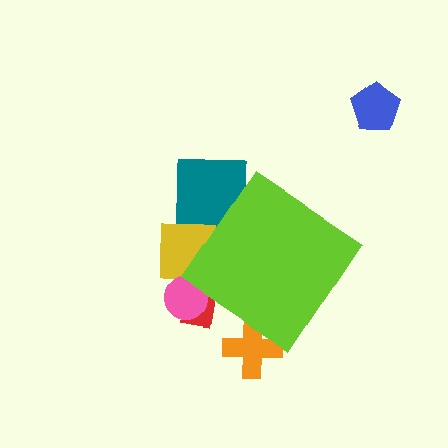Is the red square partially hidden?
Yes, the red square is partially hidden behind the lime diamond.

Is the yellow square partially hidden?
Yes, the yellow square is partially hidden behind the lime diamond.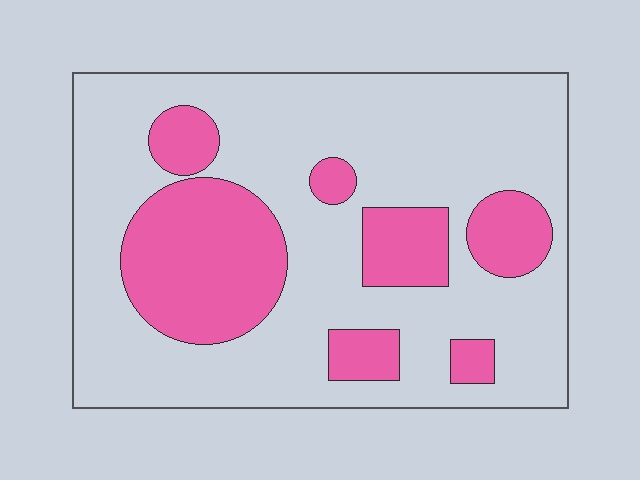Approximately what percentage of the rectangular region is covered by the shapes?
Approximately 30%.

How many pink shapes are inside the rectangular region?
7.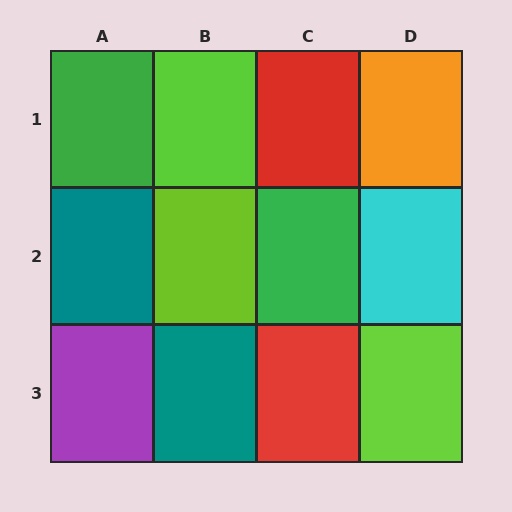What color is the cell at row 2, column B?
Lime.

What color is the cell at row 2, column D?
Cyan.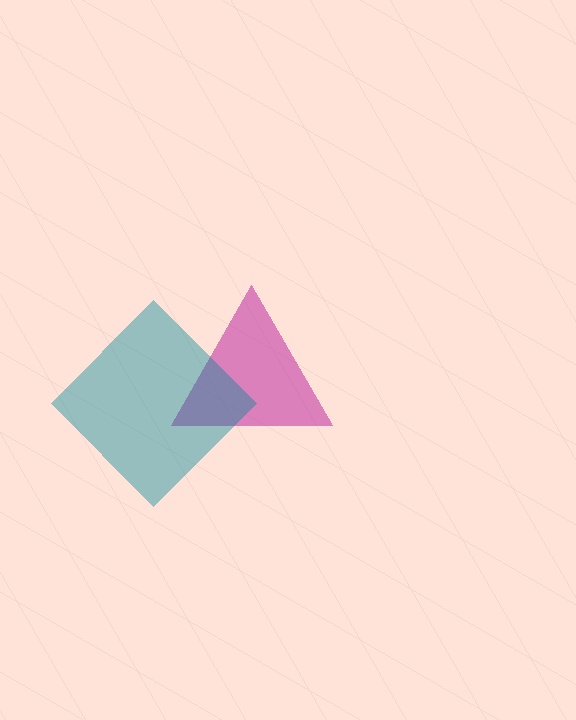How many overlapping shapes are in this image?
There are 2 overlapping shapes in the image.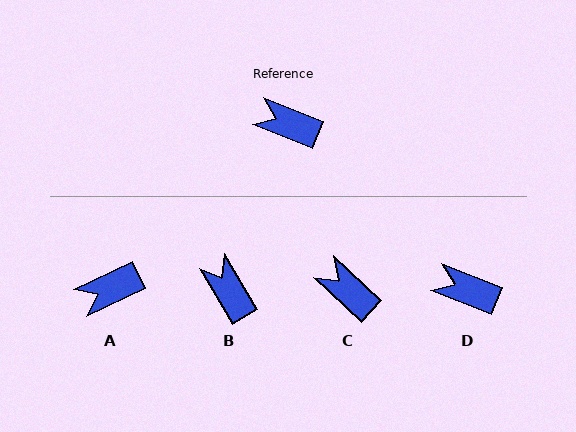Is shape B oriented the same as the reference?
No, it is off by about 38 degrees.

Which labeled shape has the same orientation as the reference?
D.